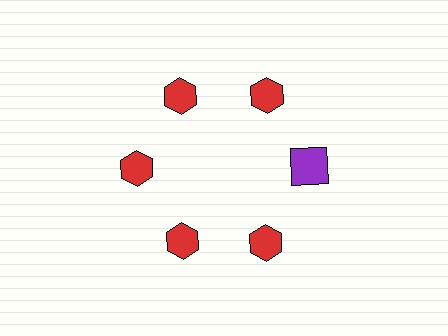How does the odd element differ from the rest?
It differs in both color (purple instead of red) and shape (square instead of hexagon).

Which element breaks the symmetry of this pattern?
The purple square at roughly the 3 o'clock position breaks the symmetry. All other shapes are red hexagons.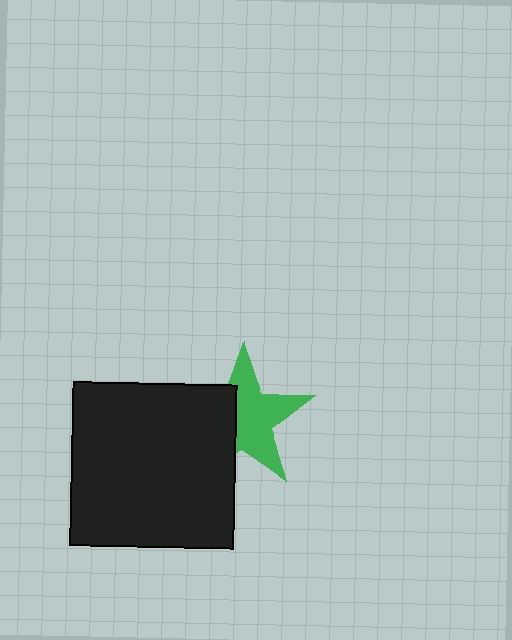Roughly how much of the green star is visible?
About half of it is visible (roughly 60%).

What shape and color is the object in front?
The object in front is a black square.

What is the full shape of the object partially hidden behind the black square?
The partially hidden object is a green star.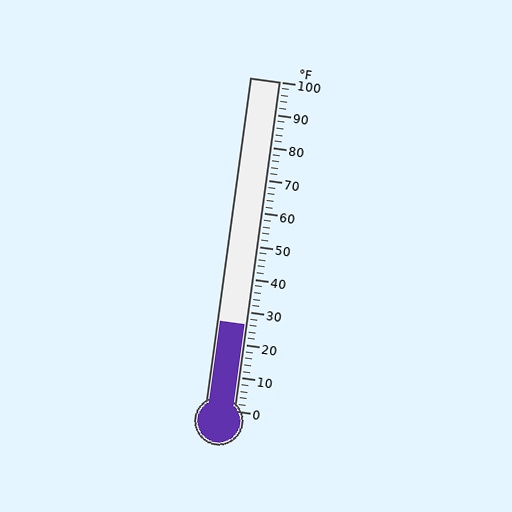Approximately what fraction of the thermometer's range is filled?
The thermometer is filled to approximately 25% of its range.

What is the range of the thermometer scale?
The thermometer scale ranges from 0°F to 100°F.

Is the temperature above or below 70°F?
The temperature is below 70°F.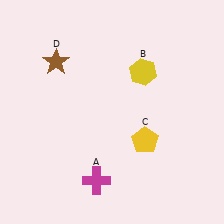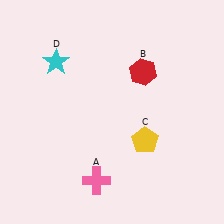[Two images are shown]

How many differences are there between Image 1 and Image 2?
There are 3 differences between the two images.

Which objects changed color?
A changed from magenta to pink. B changed from yellow to red. D changed from brown to cyan.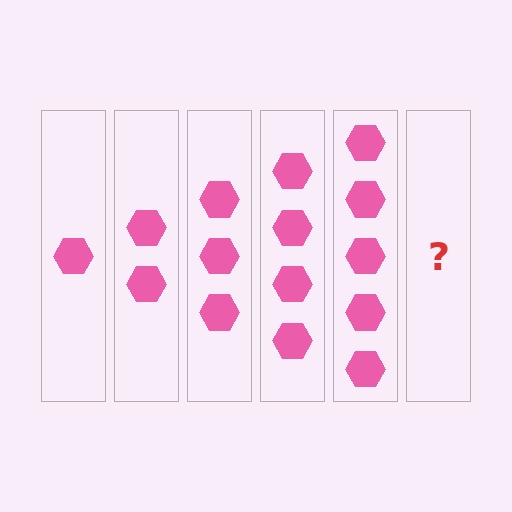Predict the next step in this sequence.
The next step is 6 hexagons.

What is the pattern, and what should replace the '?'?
The pattern is that each step adds one more hexagon. The '?' should be 6 hexagons.